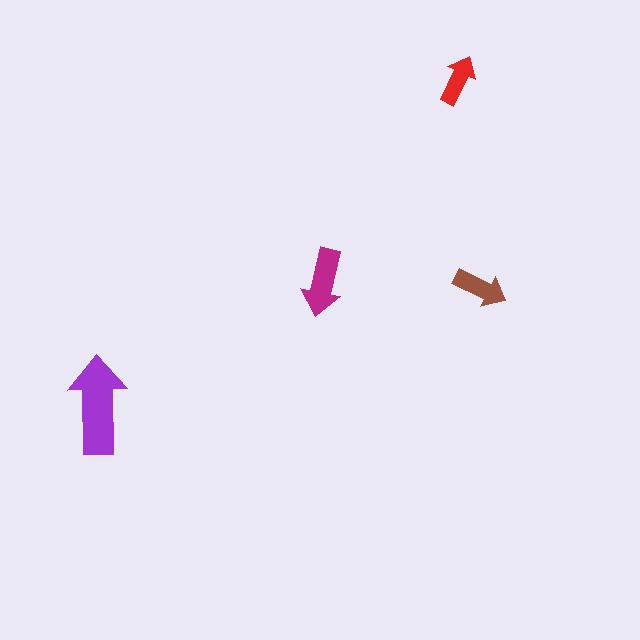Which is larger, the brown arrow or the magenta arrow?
The magenta one.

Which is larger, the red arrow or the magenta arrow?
The magenta one.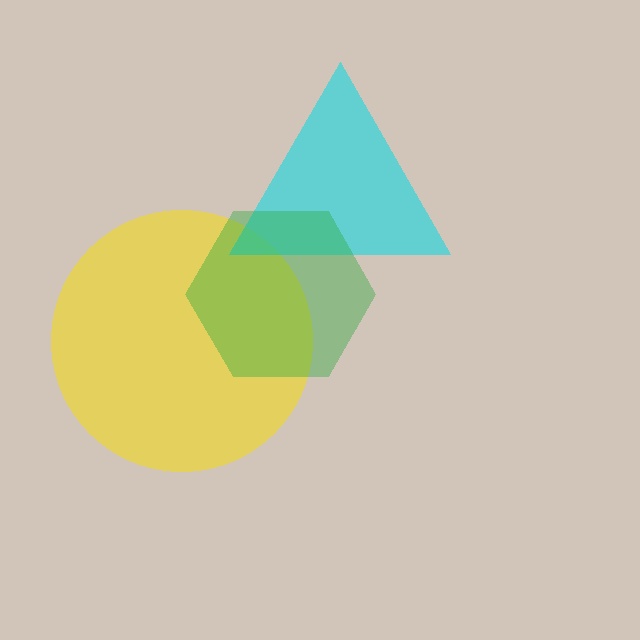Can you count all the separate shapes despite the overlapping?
Yes, there are 3 separate shapes.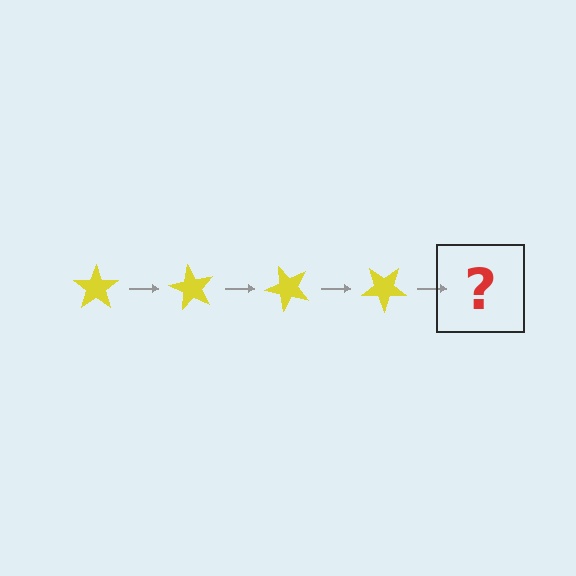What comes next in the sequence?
The next element should be a yellow star rotated 240 degrees.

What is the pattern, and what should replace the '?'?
The pattern is that the star rotates 60 degrees each step. The '?' should be a yellow star rotated 240 degrees.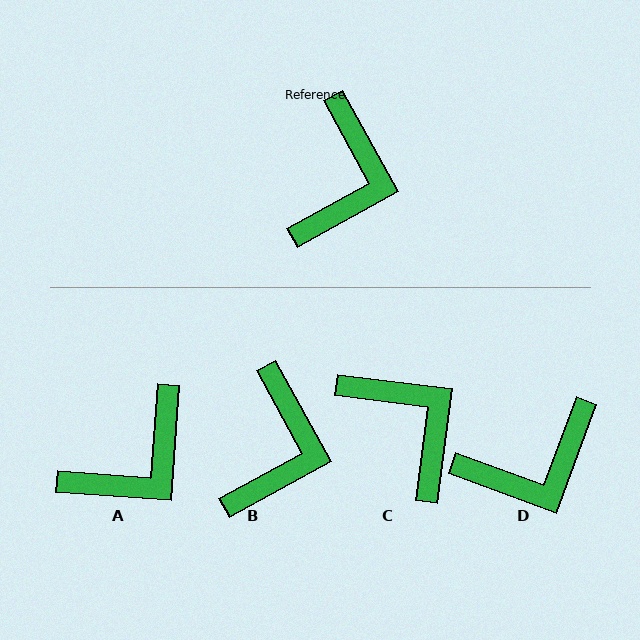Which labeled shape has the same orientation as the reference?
B.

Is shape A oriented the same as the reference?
No, it is off by about 33 degrees.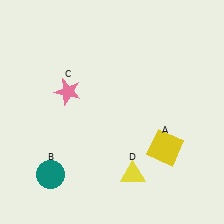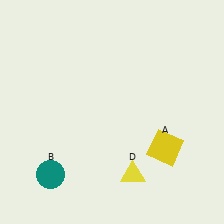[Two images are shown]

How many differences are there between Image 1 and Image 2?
There is 1 difference between the two images.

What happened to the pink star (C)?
The pink star (C) was removed in Image 2. It was in the top-left area of Image 1.